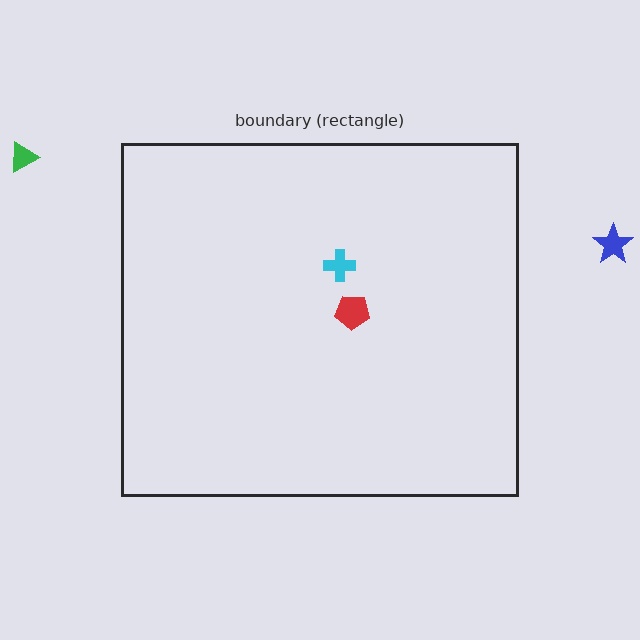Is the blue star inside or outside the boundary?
Outside.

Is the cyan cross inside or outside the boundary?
Inside.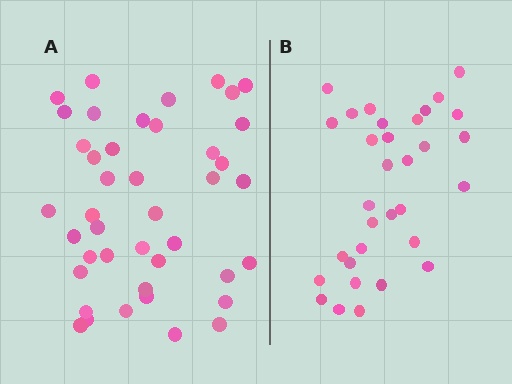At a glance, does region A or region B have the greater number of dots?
Region A (the left region) has more dots.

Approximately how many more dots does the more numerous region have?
Region A has roughly 10 or so more dots than region B.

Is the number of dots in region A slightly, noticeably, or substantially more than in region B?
Region A has noticeably more, but not dramatically so. The ratio is roughly 1.3 to 1.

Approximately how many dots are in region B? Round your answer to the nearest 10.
About 30 dots. (The exact count is 32, which rounds to 30.)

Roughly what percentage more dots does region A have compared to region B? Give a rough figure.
About 30% more.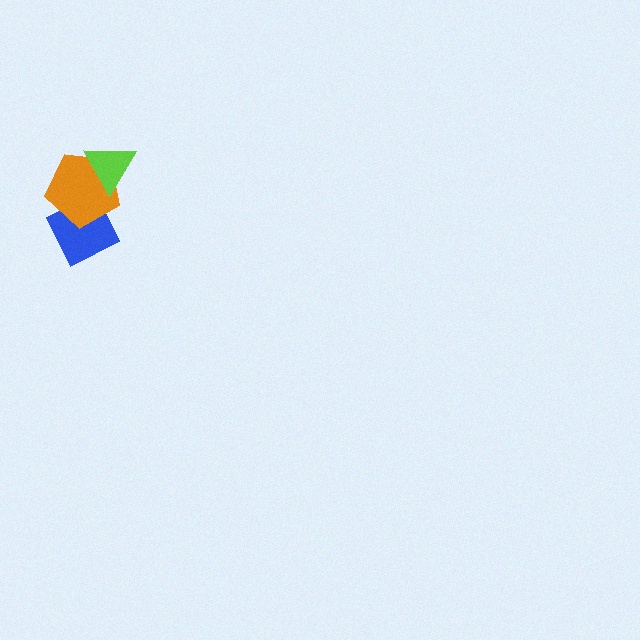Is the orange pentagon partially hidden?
Yes, it is partially covered by another shape.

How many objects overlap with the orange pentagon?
2 objects overlap with the orange pentagon.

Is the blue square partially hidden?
Yes, it is partially covered by another shape.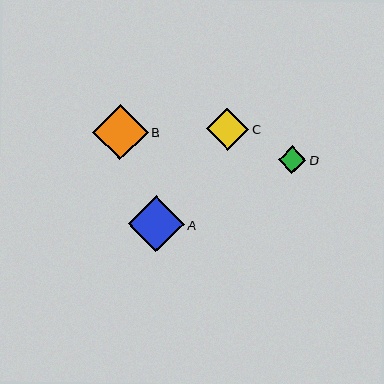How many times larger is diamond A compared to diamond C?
Diamond A is approximately 1.3 times the size of diamond C.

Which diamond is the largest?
Diamond B is the largest with a size of approximately 56 pixels.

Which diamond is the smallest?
Diamond D is the smallest with a size of approximately 27 pixels.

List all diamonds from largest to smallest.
From largest to smallest: B, A, C, D.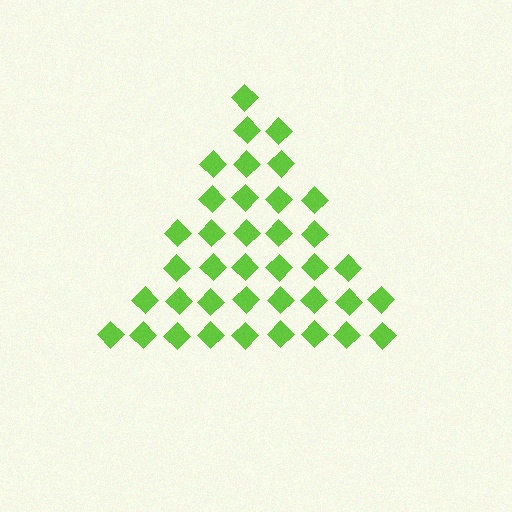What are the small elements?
The small elements are diamonds.